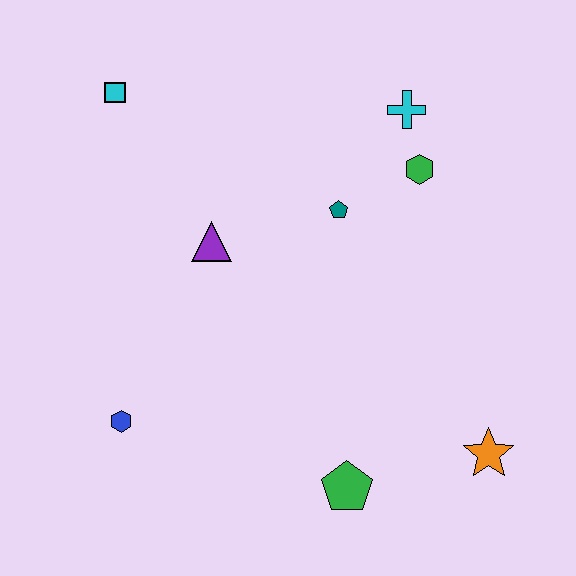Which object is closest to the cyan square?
The purple triangle is closest to the cyan square.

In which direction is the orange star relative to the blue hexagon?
The orange star is to the right of the blue hexagon.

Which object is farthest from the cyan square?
The orange star is farthest from the cyan square.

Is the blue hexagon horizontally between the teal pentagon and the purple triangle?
No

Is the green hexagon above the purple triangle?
Yes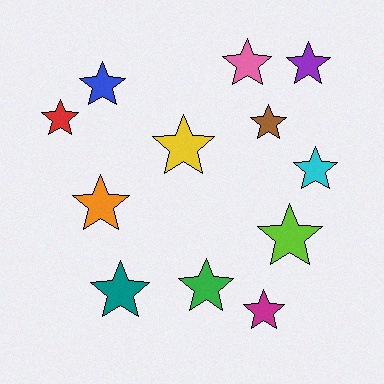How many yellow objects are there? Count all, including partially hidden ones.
There is 1 yellow object.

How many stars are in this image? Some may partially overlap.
There are 12 stars.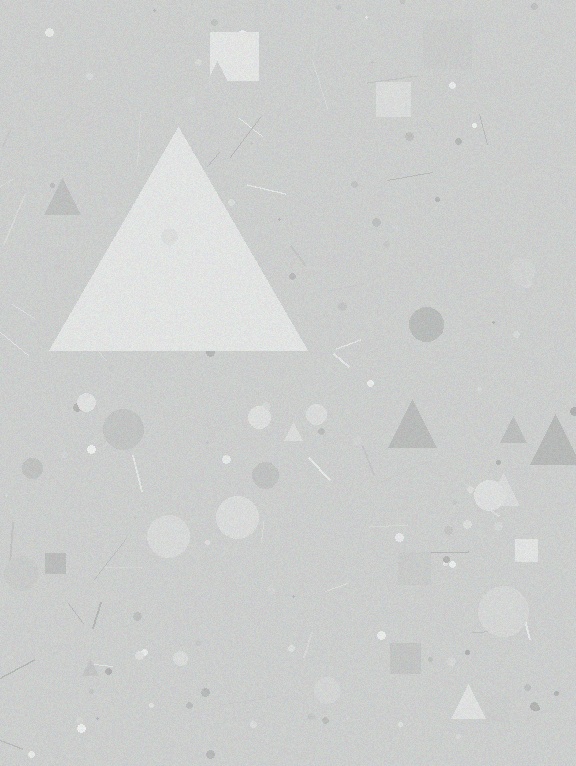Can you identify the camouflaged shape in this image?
The camouflaged shape is a triangle.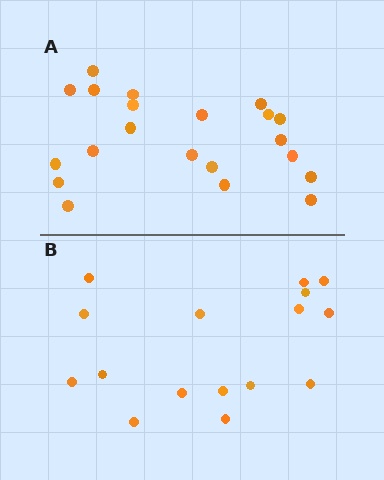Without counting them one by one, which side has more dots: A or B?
Region A (the top region) has more dots.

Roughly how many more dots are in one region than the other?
Region A has about 5 more dots than region B.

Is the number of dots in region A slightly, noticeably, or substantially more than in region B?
Region A has noticeably more, but not dramatically so. The ratio is roughly 1.3 to 1.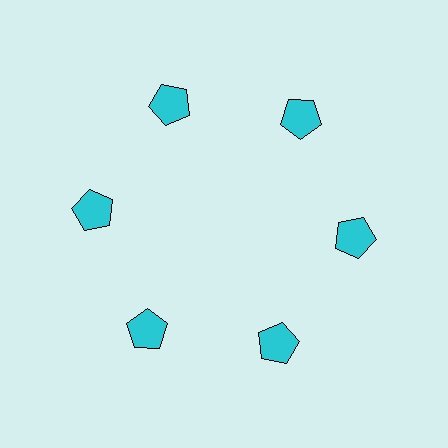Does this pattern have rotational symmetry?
Yes, this pattern has 6-fold rotational symmetry. It looks the same after rotating 60 degrees around the center.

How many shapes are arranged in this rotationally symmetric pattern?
There are 6 shapes, arranged in 6 groups of 1.